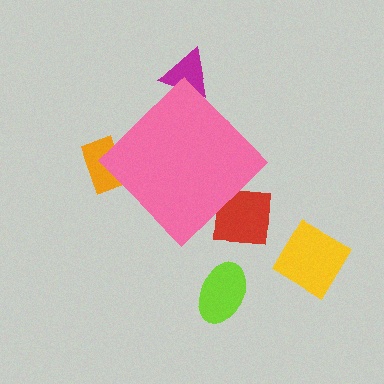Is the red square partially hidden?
Yes, the red square is partially hidden behind the pink diamond.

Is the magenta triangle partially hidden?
Yes, the magenta triangle is partially hidden behind the pink diamond.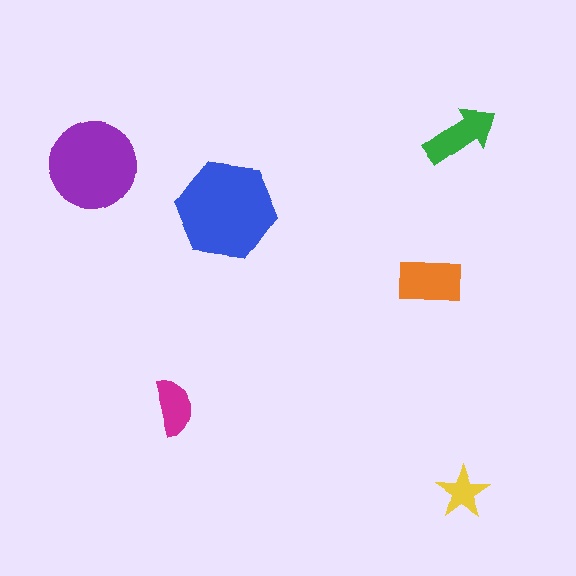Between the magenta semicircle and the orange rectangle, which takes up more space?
The orange rectangle.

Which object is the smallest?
The yellow star.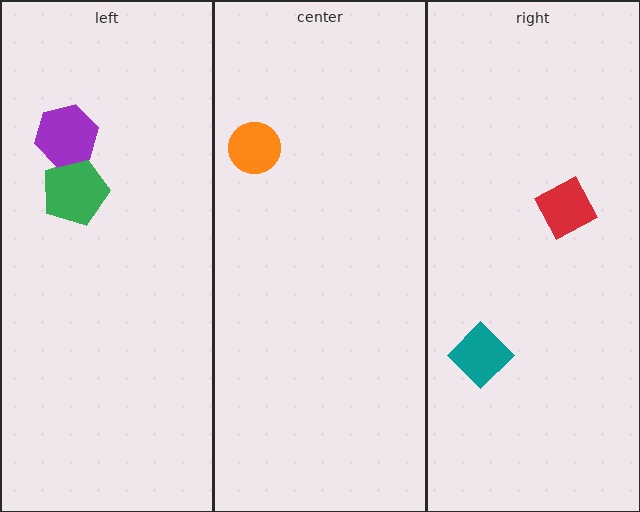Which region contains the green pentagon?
The left region.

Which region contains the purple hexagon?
The left region.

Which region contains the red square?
The right region.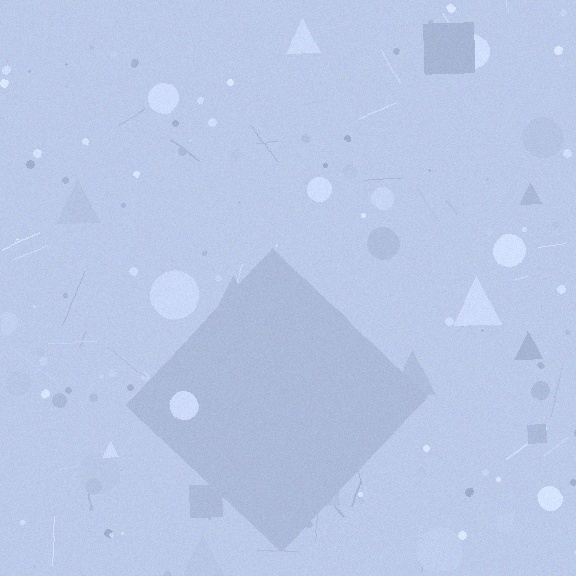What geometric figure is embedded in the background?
A diamond is embedded in the background.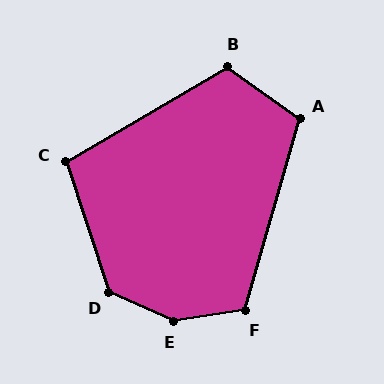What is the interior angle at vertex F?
Approximately 114 degrees (obtuse).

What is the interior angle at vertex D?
Approximately 132 degrees (obtuse).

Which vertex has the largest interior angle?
E, at approximately 148 degrees.